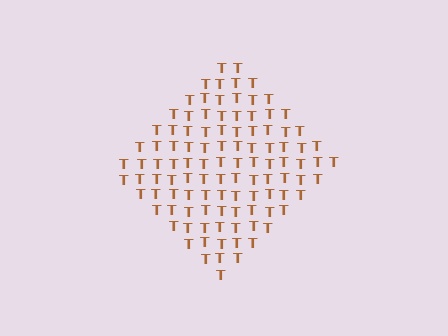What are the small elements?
The small elements are letter T's.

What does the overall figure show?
The overall figure shows a diamond.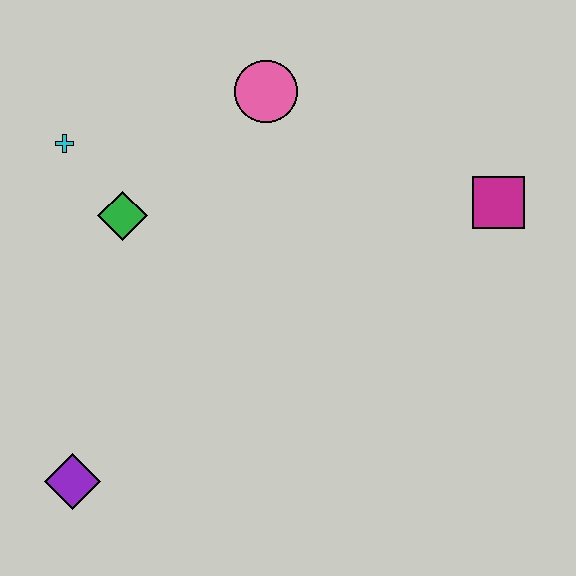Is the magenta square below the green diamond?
No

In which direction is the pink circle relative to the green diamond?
The pink circle is to the right of the green diamond.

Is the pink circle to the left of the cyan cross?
No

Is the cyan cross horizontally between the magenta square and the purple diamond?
No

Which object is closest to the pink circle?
The green diamond is closest to the pink circle.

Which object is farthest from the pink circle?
The purple diamond is farthest from the pink circle.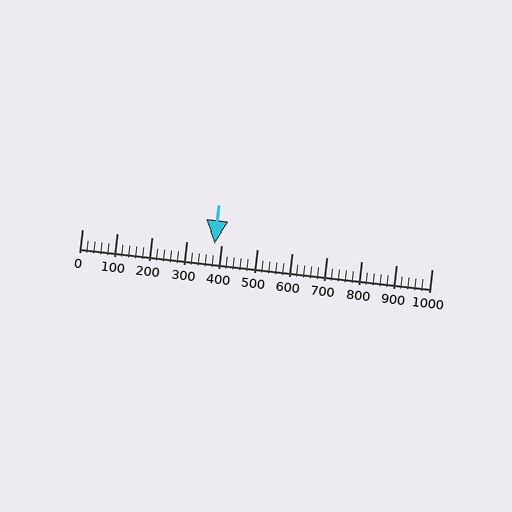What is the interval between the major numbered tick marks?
The major tick marks are spaced 100 units apart.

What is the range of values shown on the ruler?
The ruler shows values from 0 to 1000.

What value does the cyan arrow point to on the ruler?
The cyan arrow points to approximately 380.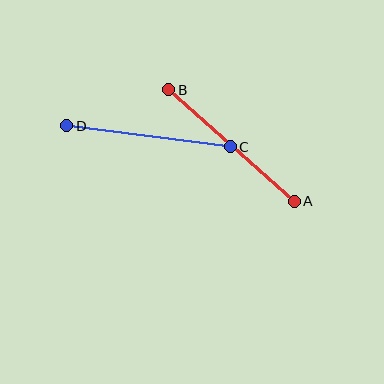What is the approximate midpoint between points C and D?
The midpoint is at approximately (149, 136) pixels.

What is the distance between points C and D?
The distance is approximately 165 pixels.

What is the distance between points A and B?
The distance is approximately 168 pixels.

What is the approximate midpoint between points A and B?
The midpoint is at approximately (231, 145) pixels.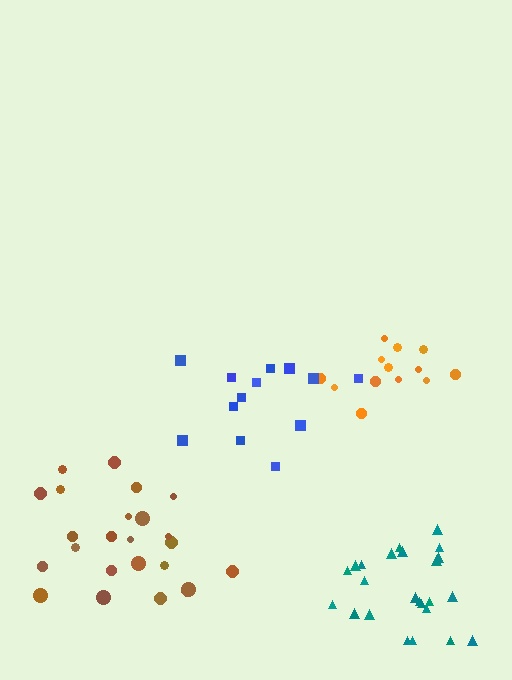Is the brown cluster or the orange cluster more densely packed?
Orange.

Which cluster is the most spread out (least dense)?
Blue.